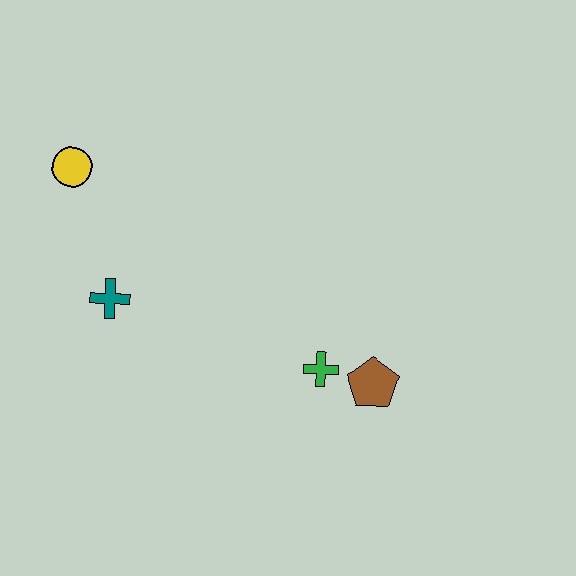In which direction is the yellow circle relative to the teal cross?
The yellow circle is above the teal cross.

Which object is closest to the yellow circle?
The teal cross is closest to the yellow circle.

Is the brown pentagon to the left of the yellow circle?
No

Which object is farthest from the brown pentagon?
The yellow circle is farthest from the brown pentagon.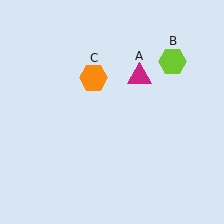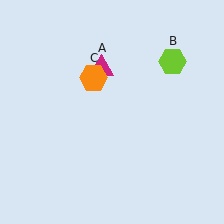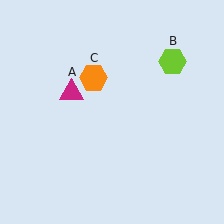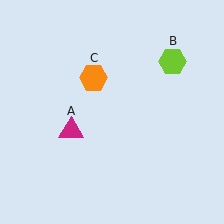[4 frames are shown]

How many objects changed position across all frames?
1 object changed position: magenta triangle (object A).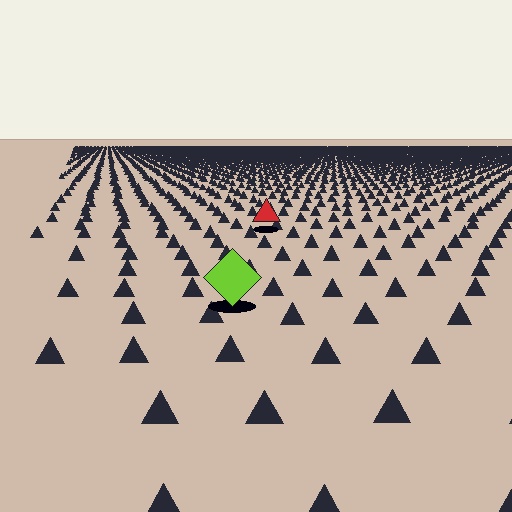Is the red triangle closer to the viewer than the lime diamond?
No. The lime diamond is closer — you can tell from the texture gradient: the ground texture is coarser near it.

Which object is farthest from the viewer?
The red triangle is farthest from the viewer. It appears smaller and the ground texture around it is denser.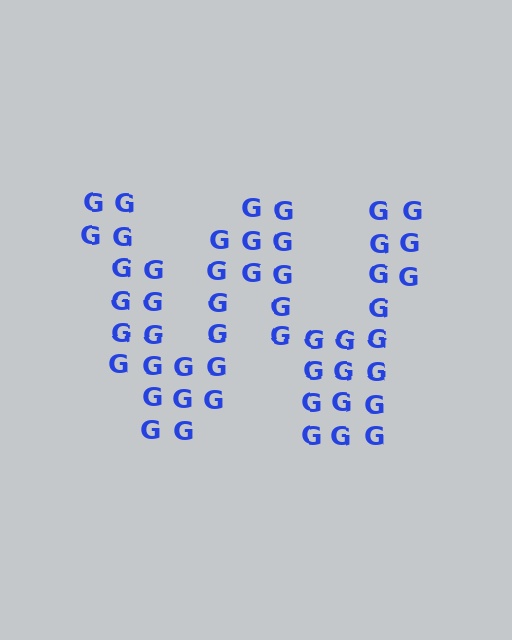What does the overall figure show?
The overall figure shows the letter W.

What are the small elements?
The small elements are letter G's.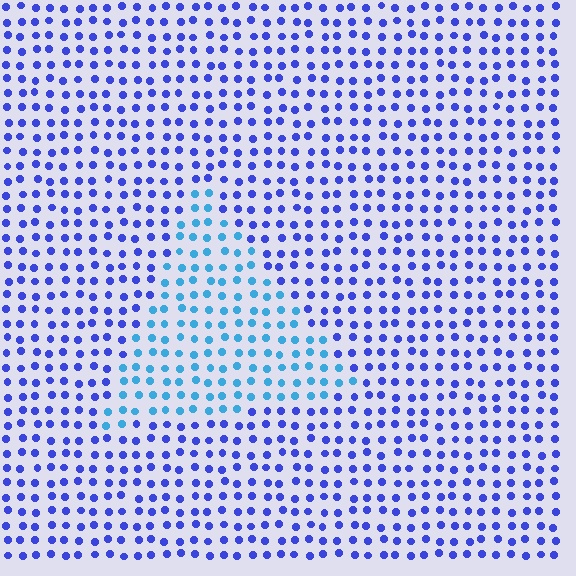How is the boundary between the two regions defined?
The boundary is defined purely by a slight shift in hue (about 38 degrees). Spacing, size, and orientation are identical on both sides.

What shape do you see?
I see a triangle.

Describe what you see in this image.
The image is filled with small blue elements in a uniform arrangement. A triangle-shaped region is visible where the elements are tinted to a slightly different hue, forming a subtle color boundary.